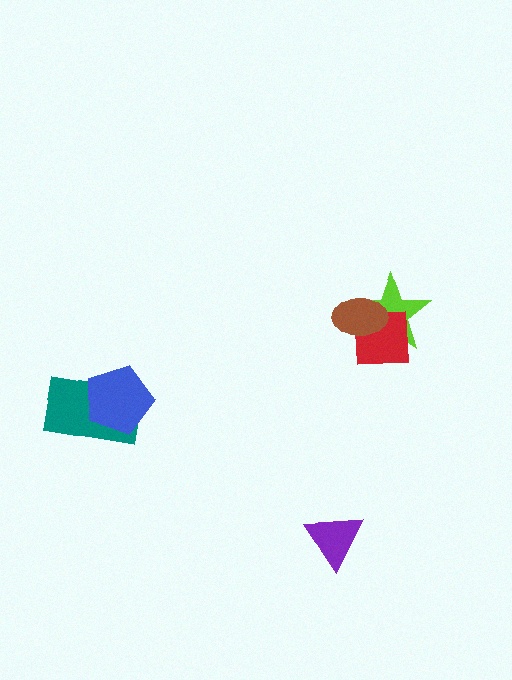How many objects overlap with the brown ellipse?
2 objects overlap with the brown ellipse.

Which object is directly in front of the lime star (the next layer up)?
The red square is directly in front of the lime star.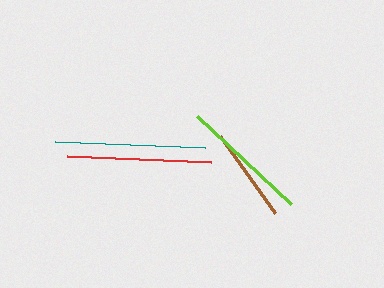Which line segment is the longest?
The teal line is the longest at approximately 150 pixels.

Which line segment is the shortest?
The brown line is the shortest at approximately 94 pixels.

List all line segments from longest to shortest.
From longest to shortest: teal, red, lime, brown.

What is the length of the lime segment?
The lime segment is approximately 129 pixels long.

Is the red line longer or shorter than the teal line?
The teal line is longer than the red line.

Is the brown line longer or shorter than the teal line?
The teal line is longer than the brown line.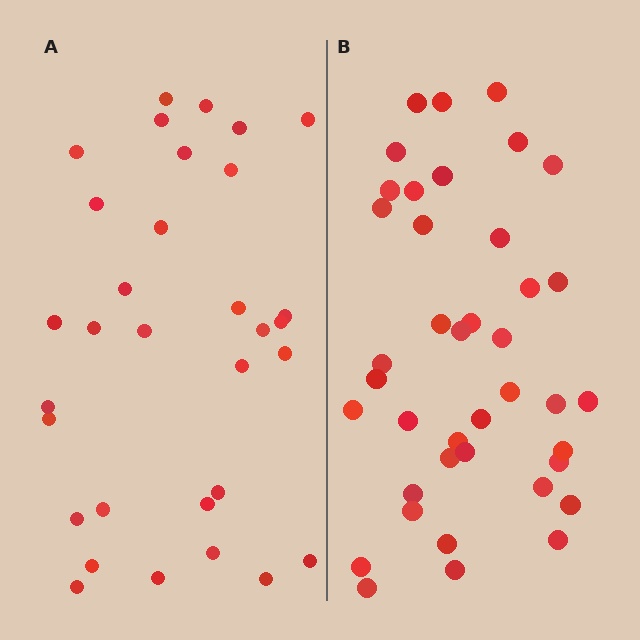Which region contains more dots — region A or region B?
Region B (the right region) has more dots.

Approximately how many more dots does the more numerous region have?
Region B has roughly 8 or so more dots than region A.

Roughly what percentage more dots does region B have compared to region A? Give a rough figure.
About 25% more.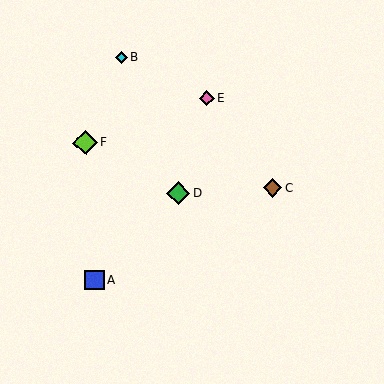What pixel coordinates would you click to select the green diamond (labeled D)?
Click at (178, 194) to select the green diamond D.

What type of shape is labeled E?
Shape E is a pink diamond.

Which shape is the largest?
The lime diamond (labeled F) is the largest.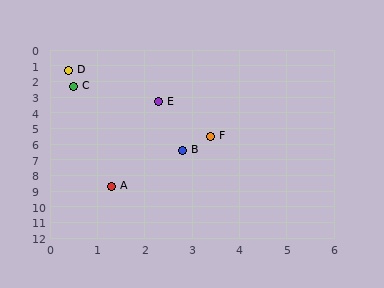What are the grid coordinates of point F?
Point F is at approximately (3.4, 5.5).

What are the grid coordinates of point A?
Point A is at approximately (1.3, 8.7).